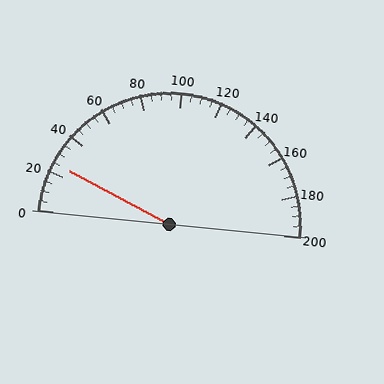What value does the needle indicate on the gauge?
The needle indicates approximately 25.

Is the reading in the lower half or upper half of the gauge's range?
The reading is in the lower half of the range (0 to 200).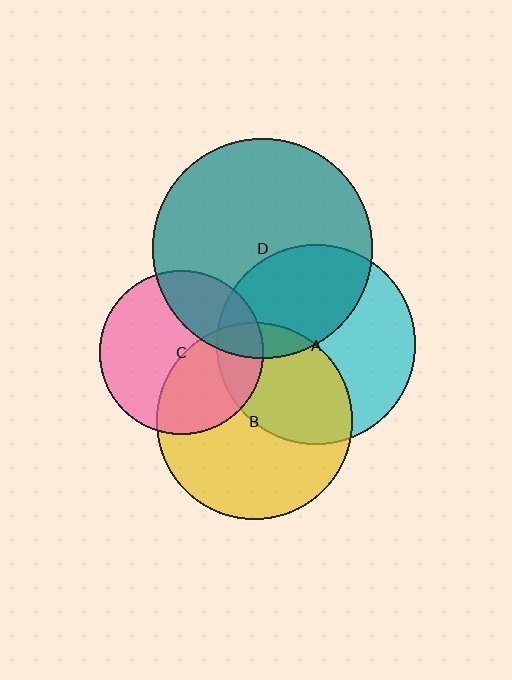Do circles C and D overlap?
Yes.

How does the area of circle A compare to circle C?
Approximately 1.5 times.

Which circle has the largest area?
Circle D (teal).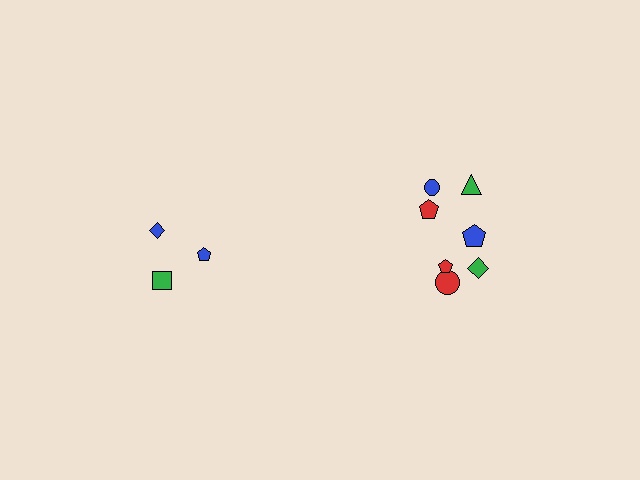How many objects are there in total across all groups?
There are 10 objects.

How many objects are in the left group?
There are 3 objects.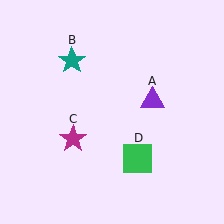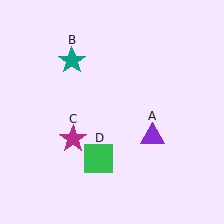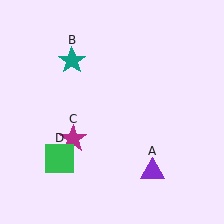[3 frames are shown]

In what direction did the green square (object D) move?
The green square (object D) moved left.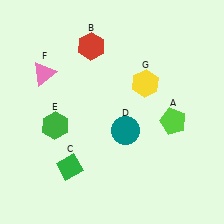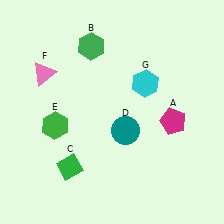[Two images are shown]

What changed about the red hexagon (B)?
In Image 1, B is red. In Image 2, it changed to green.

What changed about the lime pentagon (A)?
In Image 1, A is lime. In Image 2, it changed to magenta.